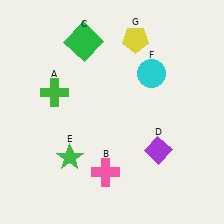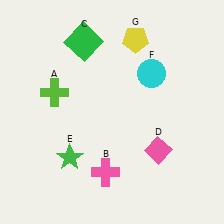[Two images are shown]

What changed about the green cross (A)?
In Image 1, A is green. In Image 2, it changed to lime.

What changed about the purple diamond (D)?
In Image 1, D is purple. In Image 2, it changed to pink.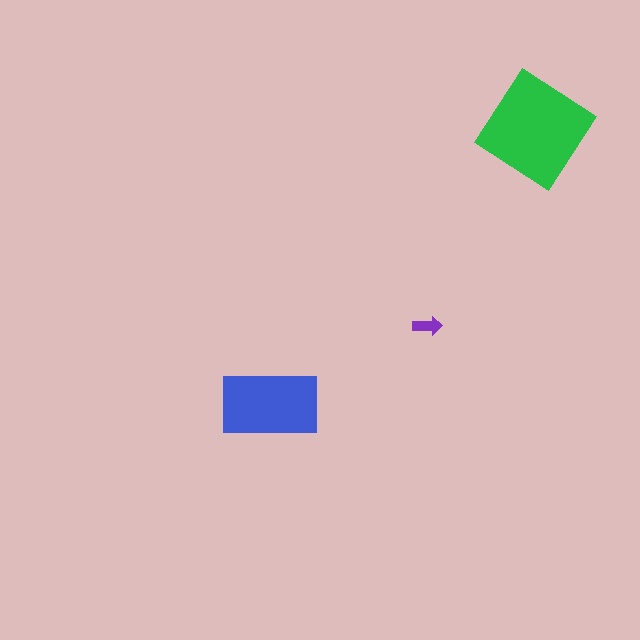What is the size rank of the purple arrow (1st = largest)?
3rd.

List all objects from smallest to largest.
The purple arrow, the blue rectangle, the green diamond.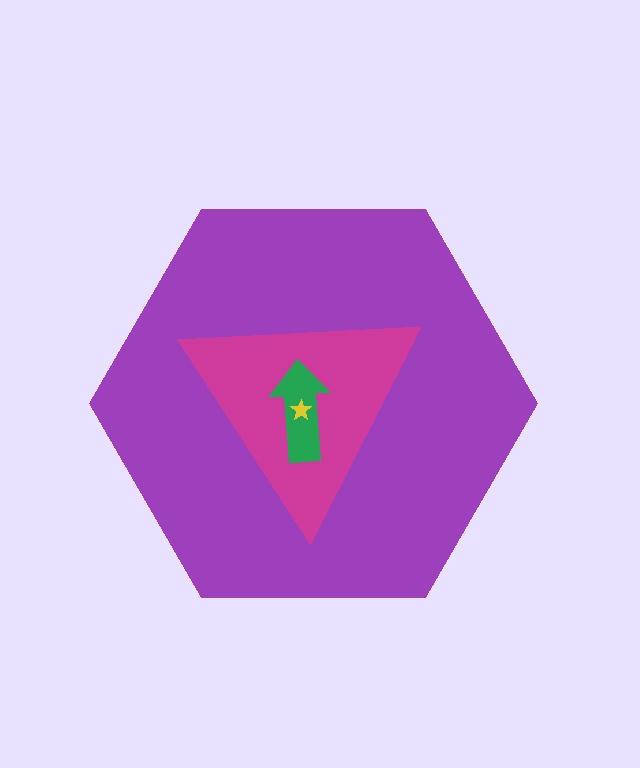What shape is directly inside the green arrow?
The yellow star.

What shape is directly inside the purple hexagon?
The magenta triangle.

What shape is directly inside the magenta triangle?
The green arrow.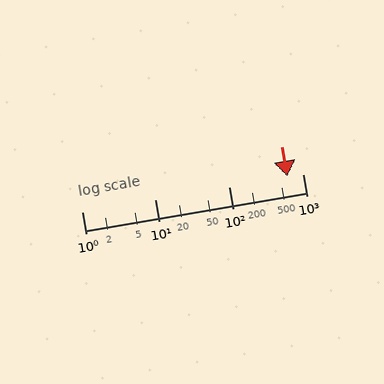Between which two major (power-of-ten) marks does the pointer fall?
The pointer is between 100 and 1000.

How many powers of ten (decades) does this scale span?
The scale spans 3 decades, from 1 to 1000.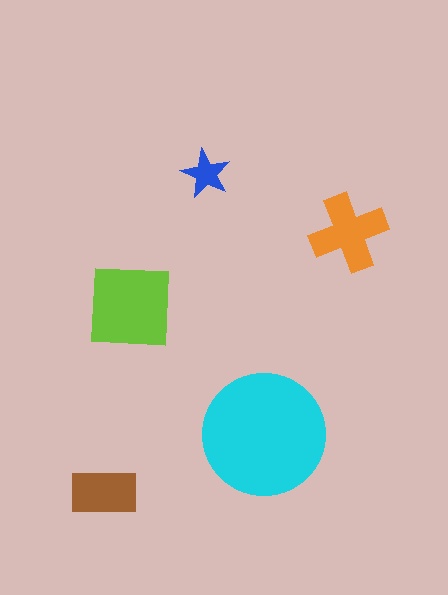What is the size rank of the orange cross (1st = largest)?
3rd.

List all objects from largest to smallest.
The cyan circle, the lime square, the orange cross, the brown rectangle, the blue star.